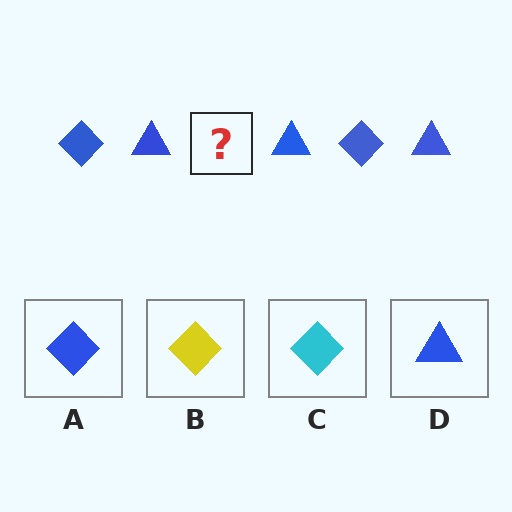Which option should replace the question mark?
Option A.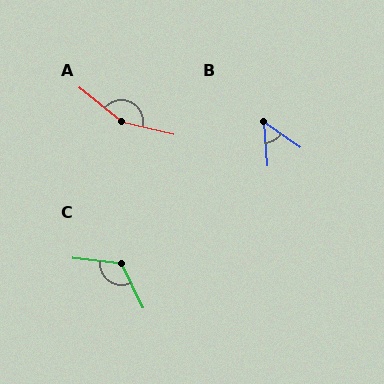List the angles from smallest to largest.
B (51°), C (122°), A (154°).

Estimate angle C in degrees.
Approximately 122 degrees.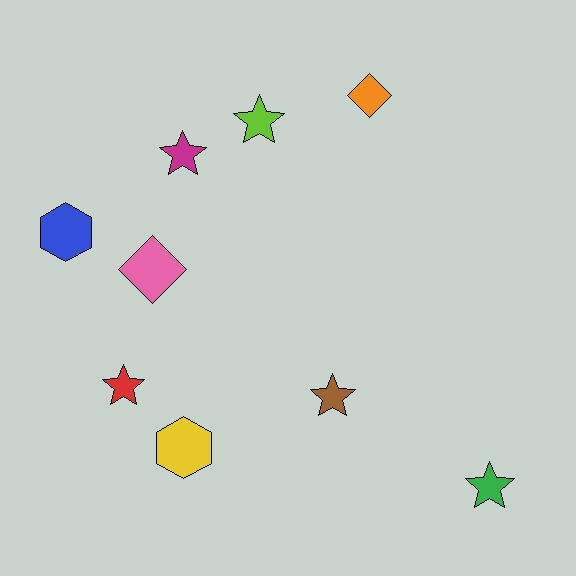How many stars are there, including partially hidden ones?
There are 5 stars.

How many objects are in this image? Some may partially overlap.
There are 9 objects.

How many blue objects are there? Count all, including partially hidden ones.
There is 1 blue object.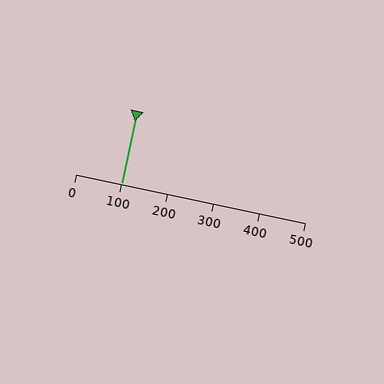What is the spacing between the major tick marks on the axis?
The major ticks are spaced 100 apart.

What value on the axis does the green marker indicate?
The marker indicates approximately 100.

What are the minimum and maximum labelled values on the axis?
The axis runs from 0 to 500.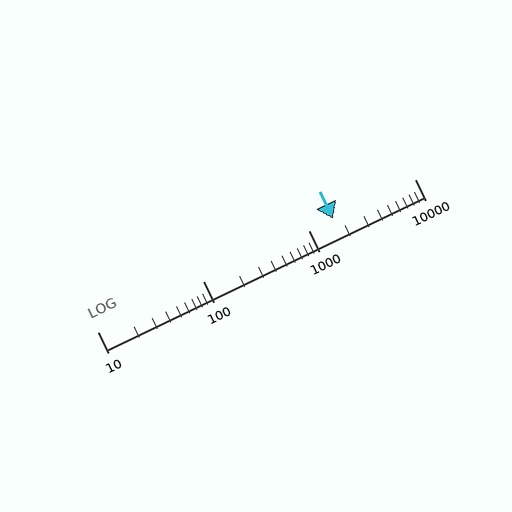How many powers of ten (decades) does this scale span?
The scale spans 3 decades, from 10 to 10000.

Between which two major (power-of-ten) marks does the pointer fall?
The pointer is between 1000 and 10000.